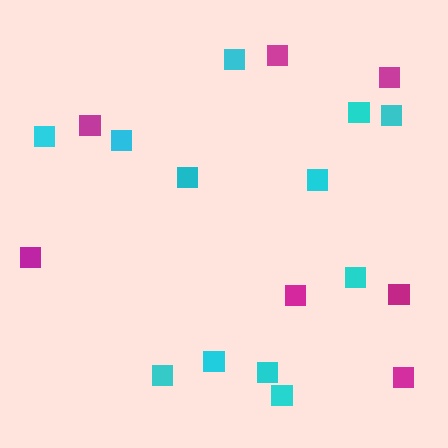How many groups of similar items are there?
There are 2 groups: one group of magenta squares (7) and one group of cyan squares (12).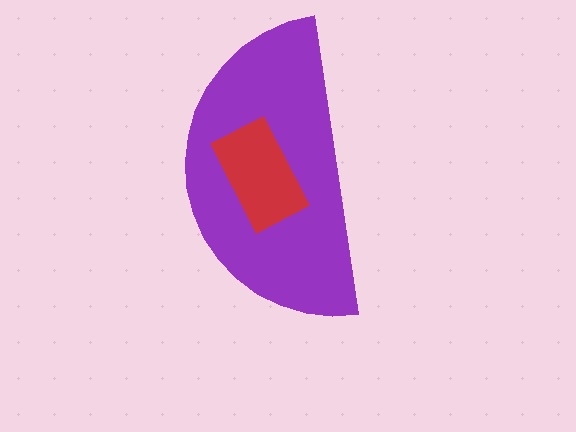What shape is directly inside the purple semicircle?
The red rectangle.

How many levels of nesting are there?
2.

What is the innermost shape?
The red rectangle.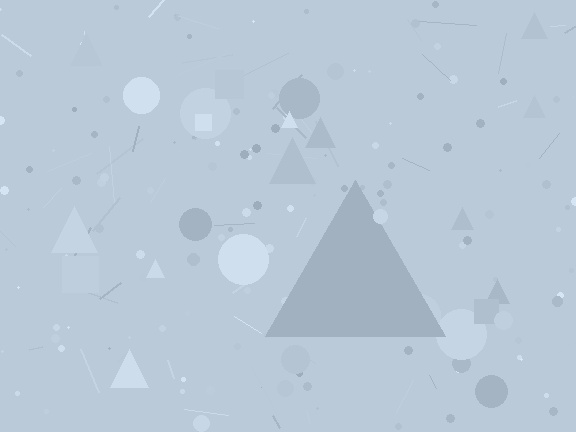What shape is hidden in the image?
A triangle is hidden in the image.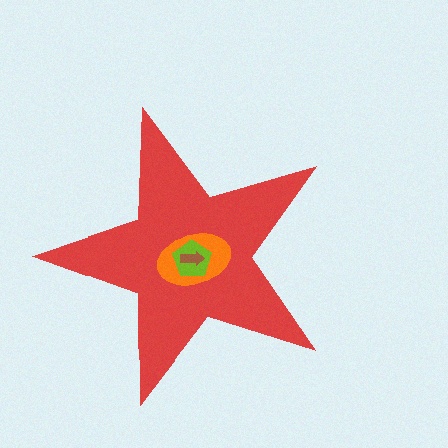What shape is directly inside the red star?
The orange ellipse.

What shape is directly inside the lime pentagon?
The brown arrow.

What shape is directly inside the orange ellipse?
The lime pentagon.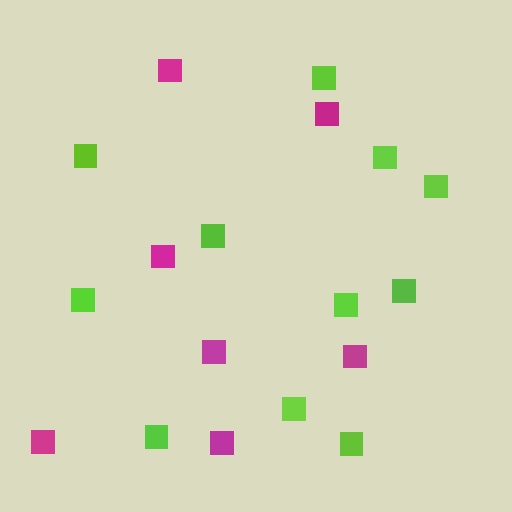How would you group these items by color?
There are 2 groups: one group of magenta squares (7) and one group of lime squares (11).